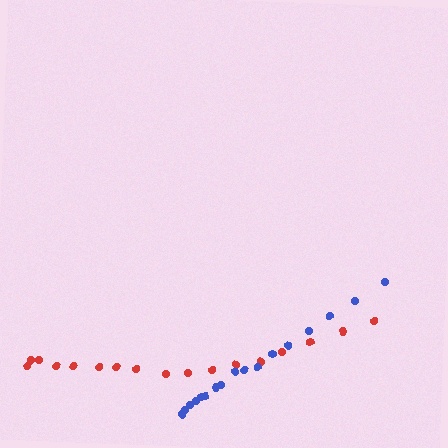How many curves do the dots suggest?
There are 2 distinct paths.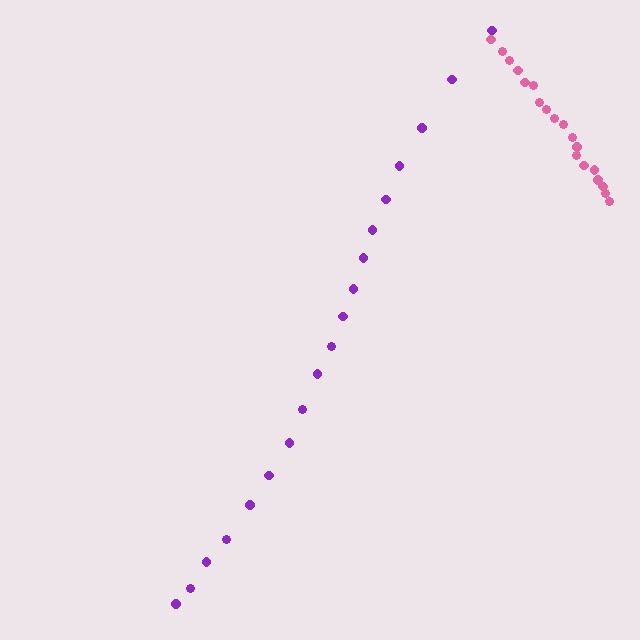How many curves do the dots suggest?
There are 2 distinct paths.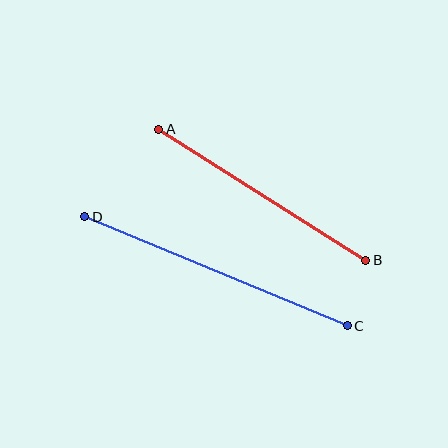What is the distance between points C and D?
The distance is approximately 284 pixels.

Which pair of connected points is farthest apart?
Points C and D are farthest apart.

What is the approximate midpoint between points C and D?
The midpoint is at approximately (216, 271) pixels.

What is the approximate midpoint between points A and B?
The midpoint is at approximately (262, 195) pixels.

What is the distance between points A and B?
The distance is approximately 245 pixels.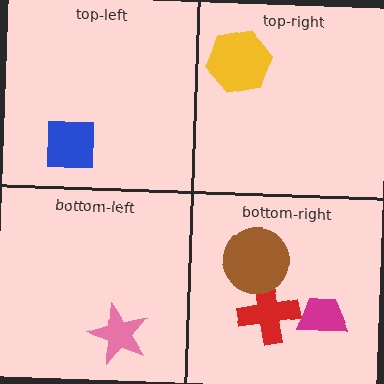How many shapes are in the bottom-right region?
3.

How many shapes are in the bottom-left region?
1.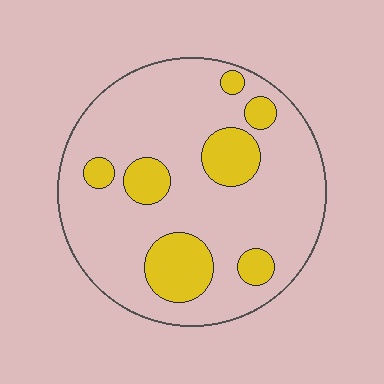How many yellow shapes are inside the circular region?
7.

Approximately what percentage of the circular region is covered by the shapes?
Approximately 20%.